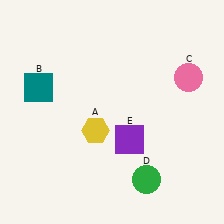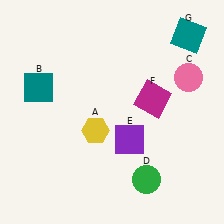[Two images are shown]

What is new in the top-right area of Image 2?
A teal square (G) was added in the top-right area of Image 2.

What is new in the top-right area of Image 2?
A magenta square (F) was added in the top-right area of Image 2.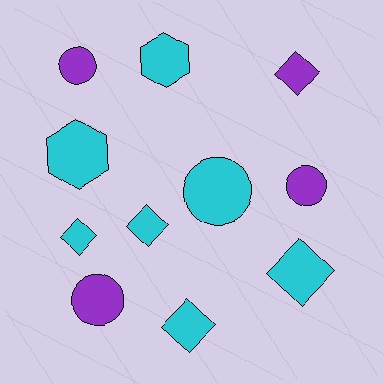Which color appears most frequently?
Cyan, with 7 objects.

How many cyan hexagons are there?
There are 2 cyan hexagons.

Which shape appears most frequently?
Diamond, with 5 objects.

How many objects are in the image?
There are 11 objects.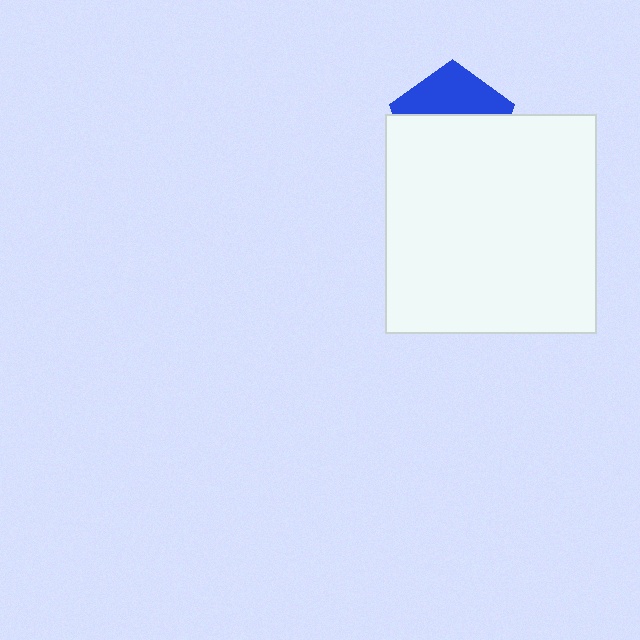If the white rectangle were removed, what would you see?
You would see the complete blue pentagon.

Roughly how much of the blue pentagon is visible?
A small part of it is visible (roughly 38%).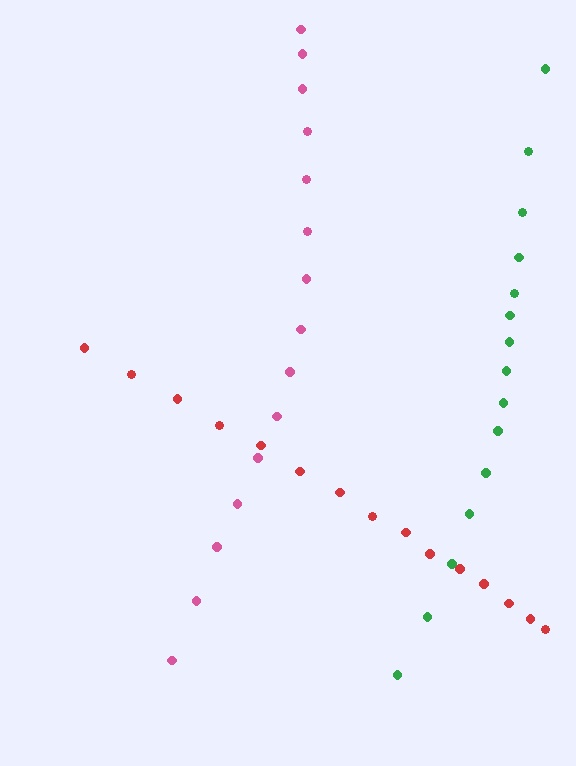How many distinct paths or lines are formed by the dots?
There are 3 distinct paths.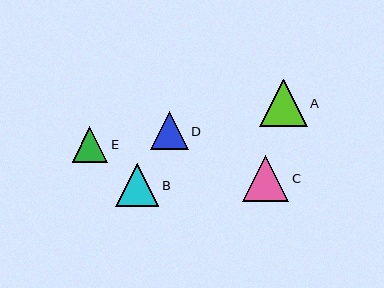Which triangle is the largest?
Triangle A is the largest with a size of approximately 48 pixels.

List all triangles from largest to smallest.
From largest to smallest: A, C, B, D, E.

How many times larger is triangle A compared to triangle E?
Triangle A is approximately 1.3 times the size of triangle E.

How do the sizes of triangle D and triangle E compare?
Triangle D and triangle E are approximately the same size.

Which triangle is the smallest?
Triangle E is the smallest with a size of approximately 36 pixels.